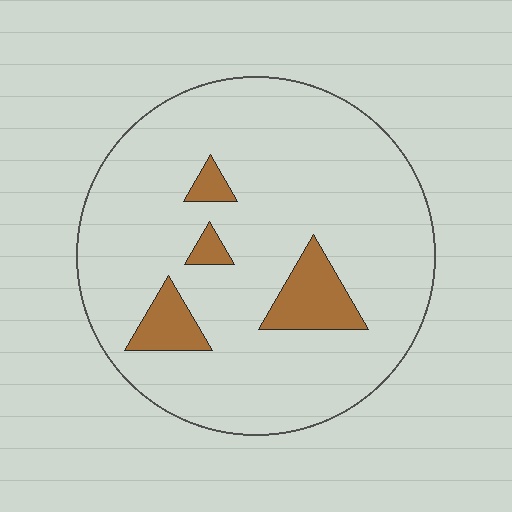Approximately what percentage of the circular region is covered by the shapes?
Approximately 10%.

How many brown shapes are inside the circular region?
4.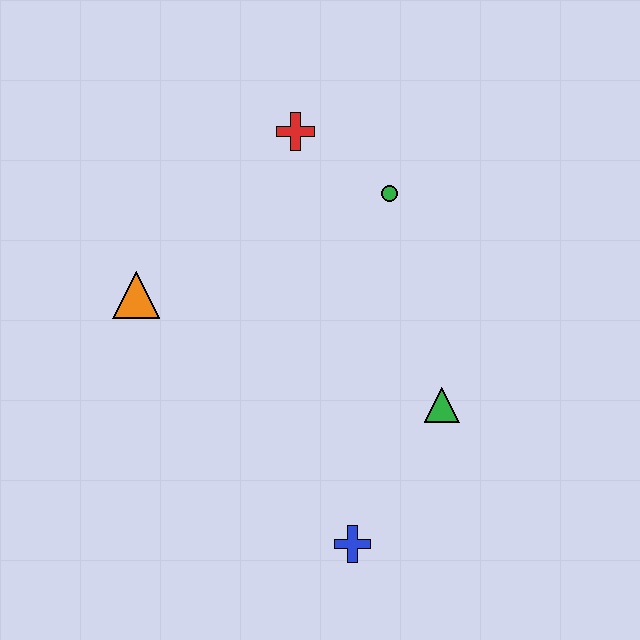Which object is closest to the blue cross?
The green triangle is closest to the blue cross.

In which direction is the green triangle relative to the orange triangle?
The green triangle is to the right of the orange triangle.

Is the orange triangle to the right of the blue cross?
No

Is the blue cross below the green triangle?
Yes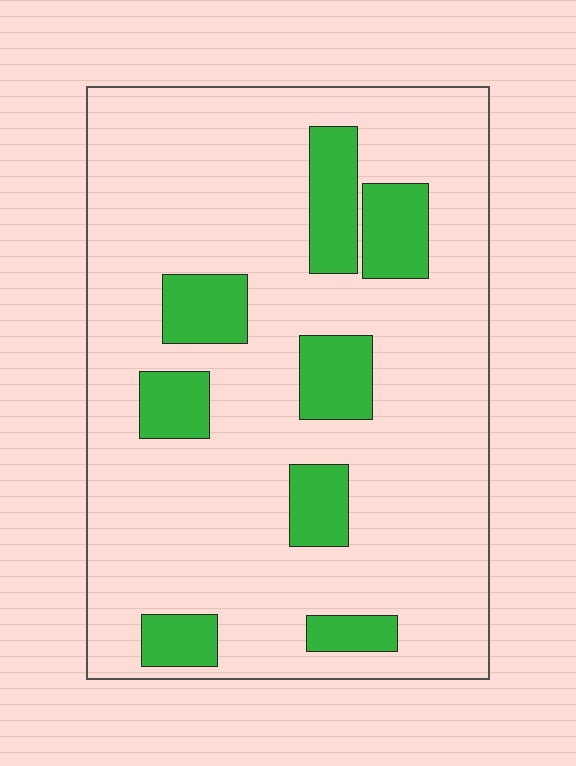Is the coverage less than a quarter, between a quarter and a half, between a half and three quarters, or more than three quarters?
Less than a quarter.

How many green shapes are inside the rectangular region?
8.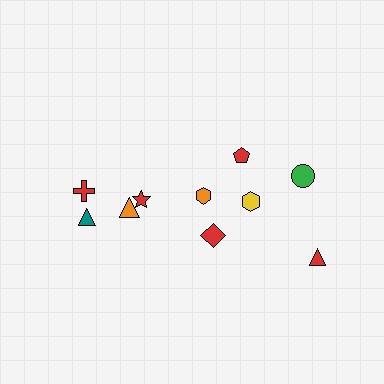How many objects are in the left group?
There are 4 objects.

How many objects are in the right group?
There are 6 objects.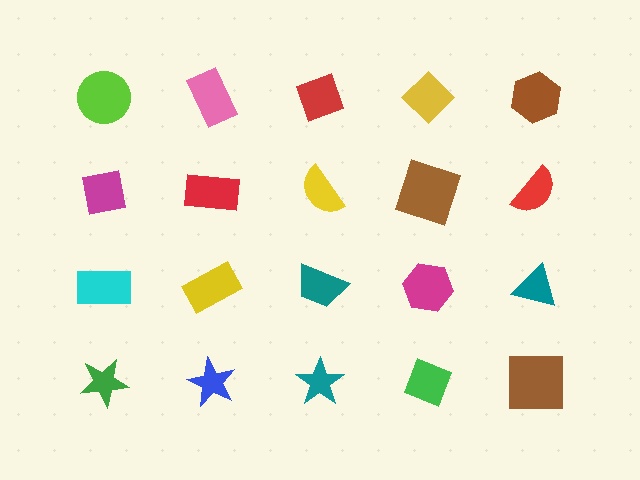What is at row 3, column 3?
A teal trapezoid.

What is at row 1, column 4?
A yellow diamond.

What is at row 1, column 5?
A brown hexagon.